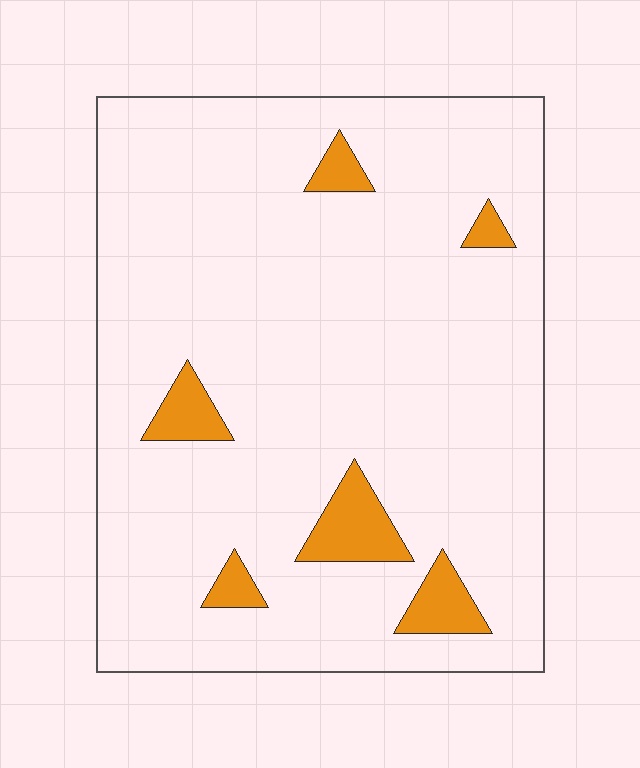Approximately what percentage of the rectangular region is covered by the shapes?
Approximately 10%.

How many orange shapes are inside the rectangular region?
6.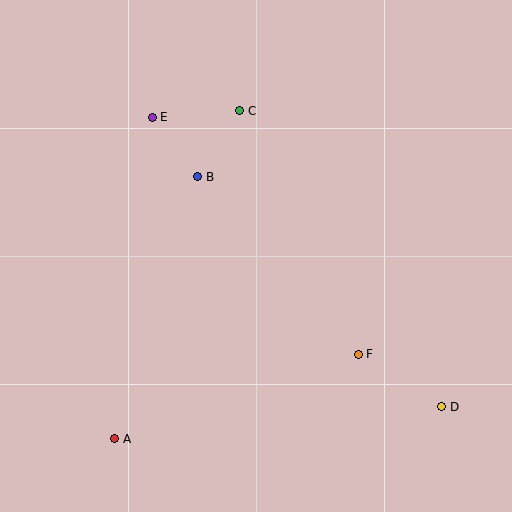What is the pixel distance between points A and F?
The distance between A and F is 258 pixels.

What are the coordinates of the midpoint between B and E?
The midpoint between B and E is at (175, 147).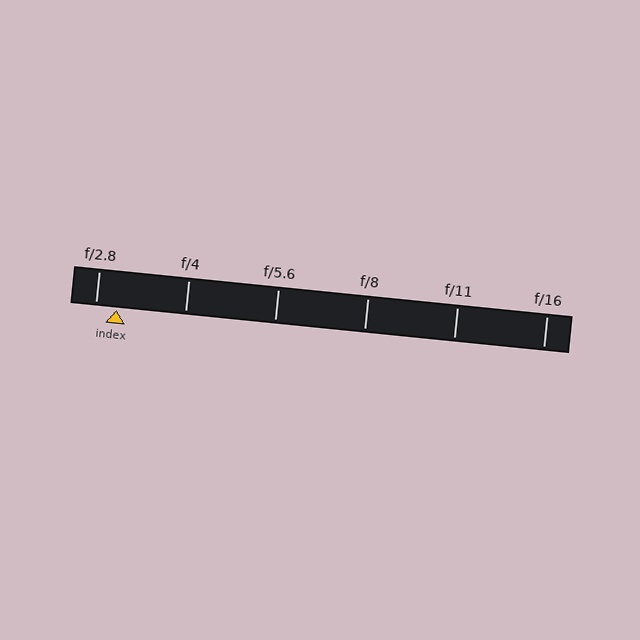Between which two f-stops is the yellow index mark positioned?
The index mark is between f/2.8 and f/4.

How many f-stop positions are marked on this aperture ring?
There are 6 f-stop positions marked.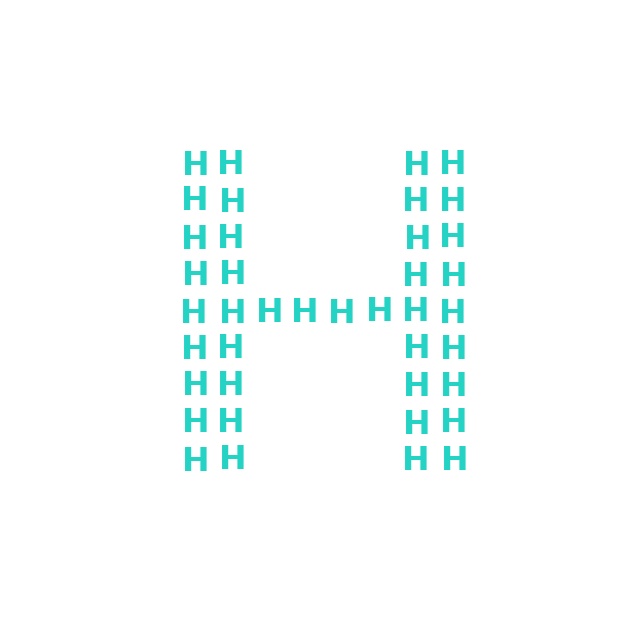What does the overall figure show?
The overall figure shows the letter H.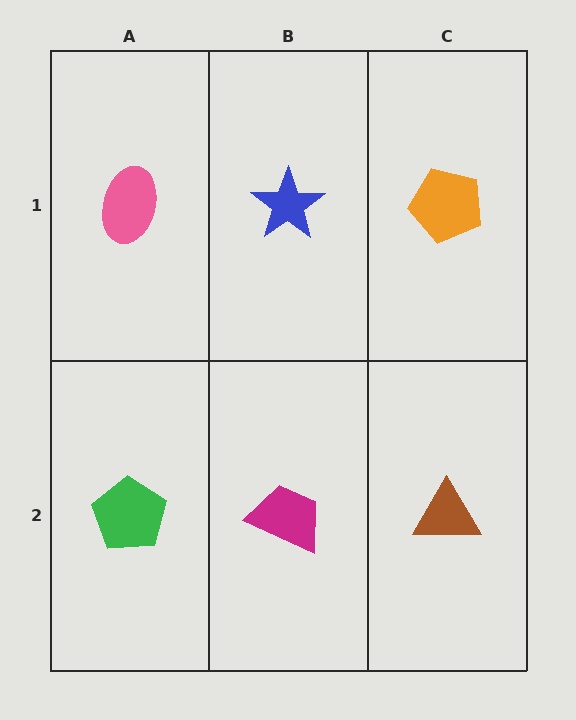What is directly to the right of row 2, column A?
A magenta trapezoid.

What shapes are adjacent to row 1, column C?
A brown triangle (row 2, column C), a blue star (row 1, column B).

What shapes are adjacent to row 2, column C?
An orange pentagon (row 1, column C), a magenta trapezoid (row 2, column B).